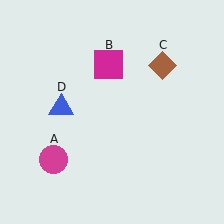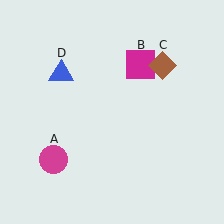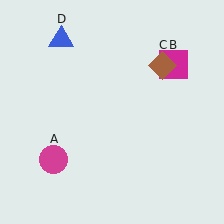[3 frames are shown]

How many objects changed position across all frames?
2 objects changed position: magenta square (object B), blue triangle (object D).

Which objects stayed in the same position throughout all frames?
Magenta circle (object A) and brown diamond (object C) remained stationary.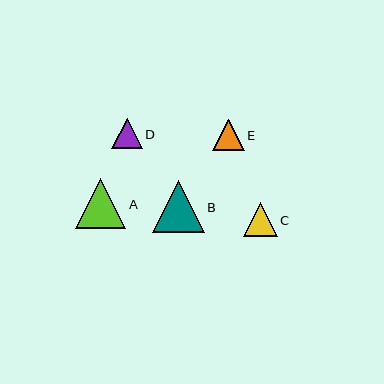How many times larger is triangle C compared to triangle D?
Triangle C is approximately 1.1 times the size of triangle D.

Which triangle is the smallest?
Triangle D is the smallest with a size of approximately 30 pixels.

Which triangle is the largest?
Triangle B is the largest with a size of approximately 52 pixels.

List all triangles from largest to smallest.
From largest to smallest: B, A, C, E, D.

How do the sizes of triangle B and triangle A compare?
Triangle B and triangle A are approximately the same size.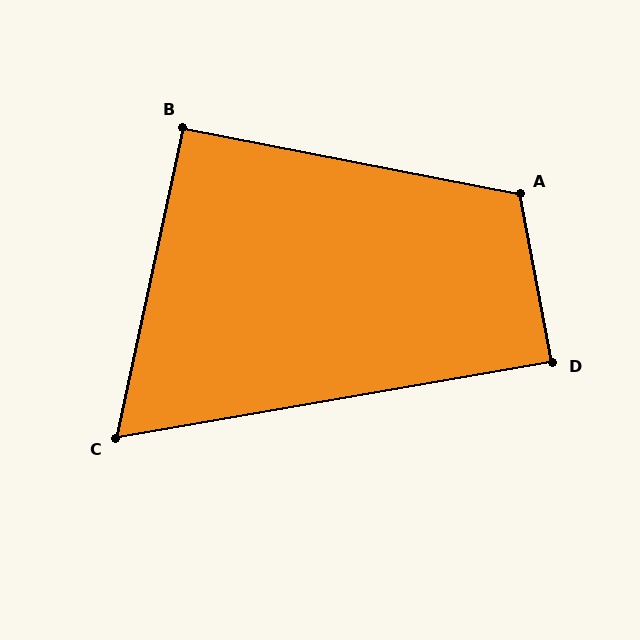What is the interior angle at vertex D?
Approximately 89 degrees (approximately right).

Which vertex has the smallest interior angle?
C, at approximately 68 degrees.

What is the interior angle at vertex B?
Approximately 91 degrees (approximately right).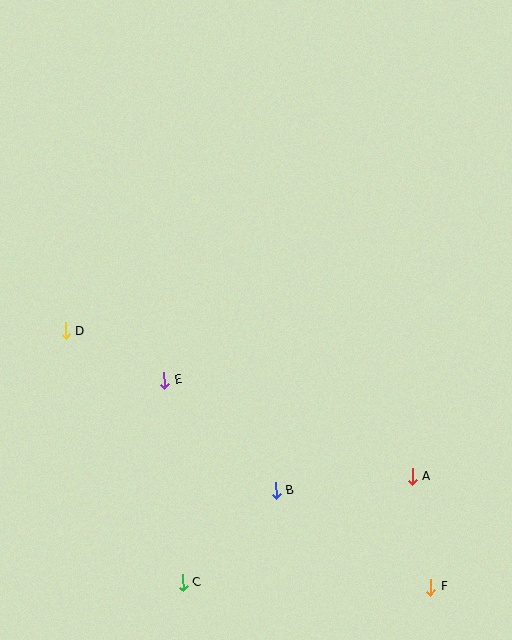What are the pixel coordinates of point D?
Point D is at (65, 331).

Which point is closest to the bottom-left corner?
Point C is closest to the bottom-left corner.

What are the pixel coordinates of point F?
Point F is at (431, 587).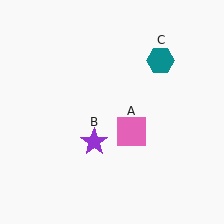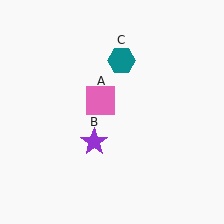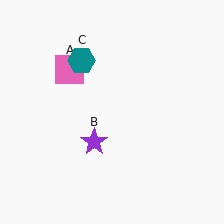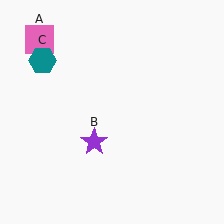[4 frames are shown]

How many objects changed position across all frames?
2 objects changed position: pink square (object A), teal hexagon (object C).